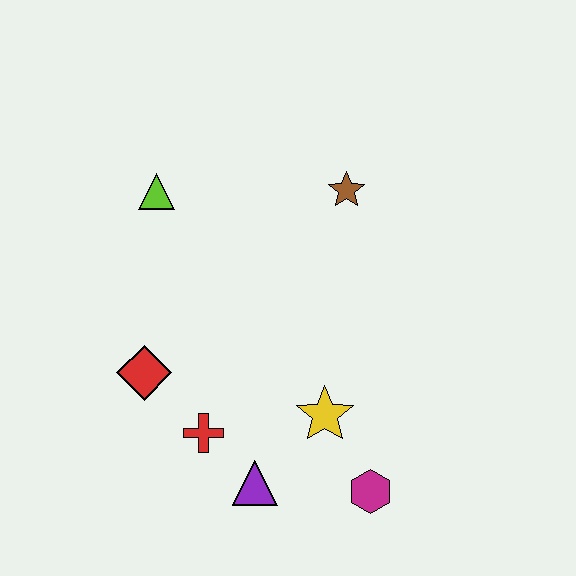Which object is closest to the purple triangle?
The red cross is closest to the purple triangle.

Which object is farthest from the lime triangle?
The magenta hexagon is farthest from the lime triangle.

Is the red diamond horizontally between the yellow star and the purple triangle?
No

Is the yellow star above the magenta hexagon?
Yes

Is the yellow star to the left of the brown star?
Yes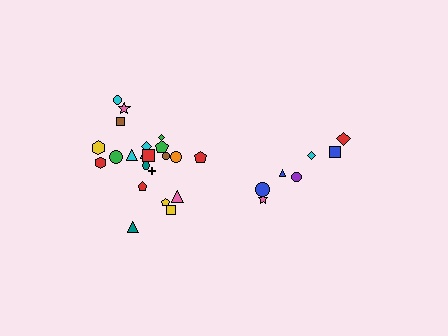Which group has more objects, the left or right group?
The left group.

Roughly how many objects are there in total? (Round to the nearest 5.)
Roughly 30 objects in total.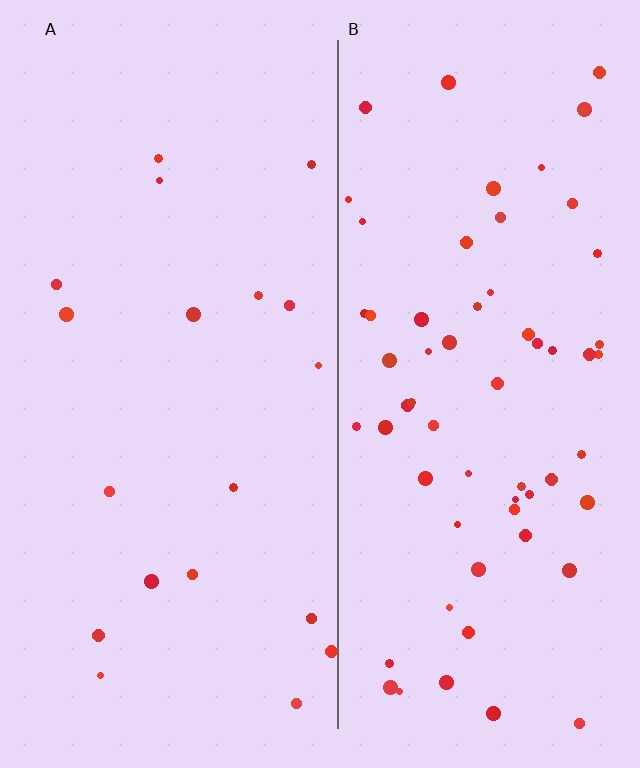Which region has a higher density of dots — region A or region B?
B (the right).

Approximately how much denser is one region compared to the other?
Approximately 3.3× — region B over region A.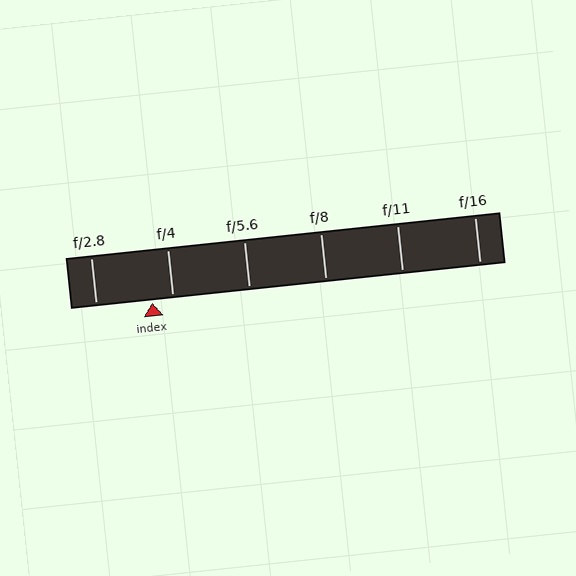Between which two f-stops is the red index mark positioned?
The index mark is between f/2.8 and f/4.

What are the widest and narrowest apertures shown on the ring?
The widest aperture shown is f/2.8 and the narrowest is f/16.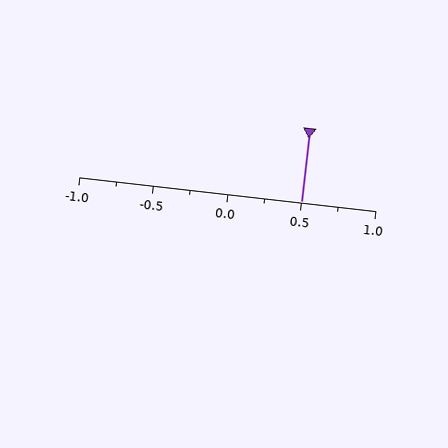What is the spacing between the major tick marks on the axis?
The major ticks are spaced 0.5 apart.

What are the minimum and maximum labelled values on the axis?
The axis runs from -1.0 to 1.0.